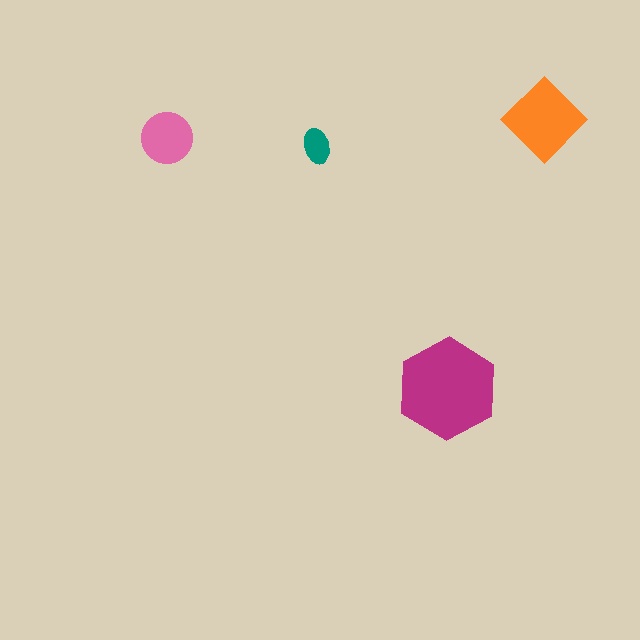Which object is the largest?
The magenta hexagon.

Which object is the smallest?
The teal ellipse.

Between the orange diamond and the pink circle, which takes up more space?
The orange diamond.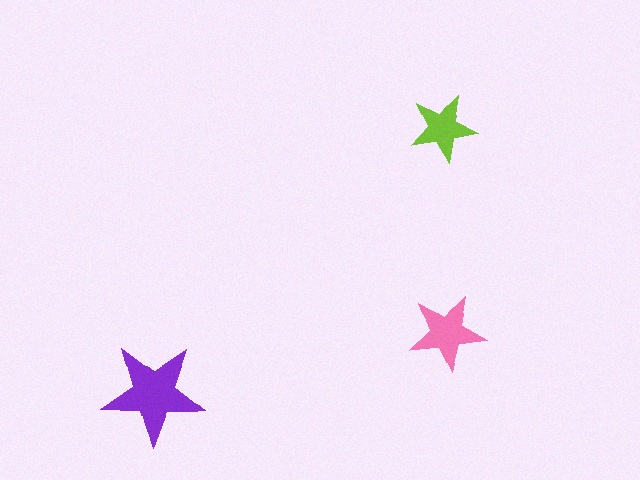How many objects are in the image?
There are 3 objects in the image.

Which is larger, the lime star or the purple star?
The purple one.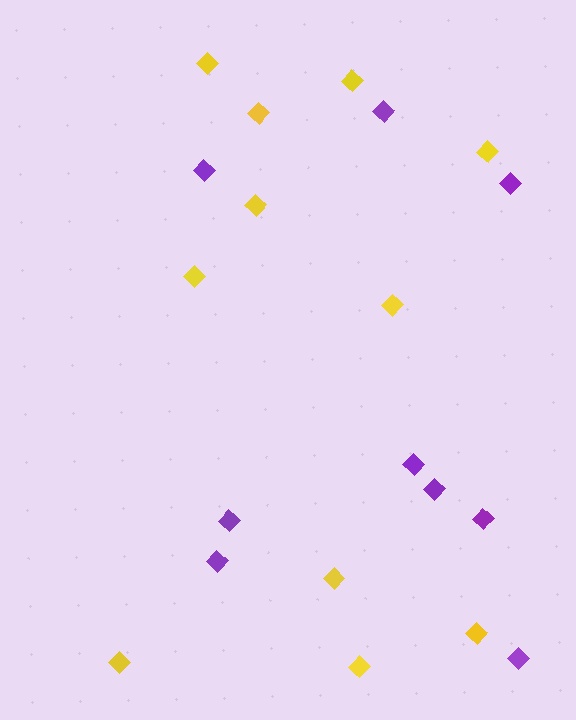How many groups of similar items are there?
There are 2 groups: one group of yellow diamonds (11) and one group of purple diamonds (9).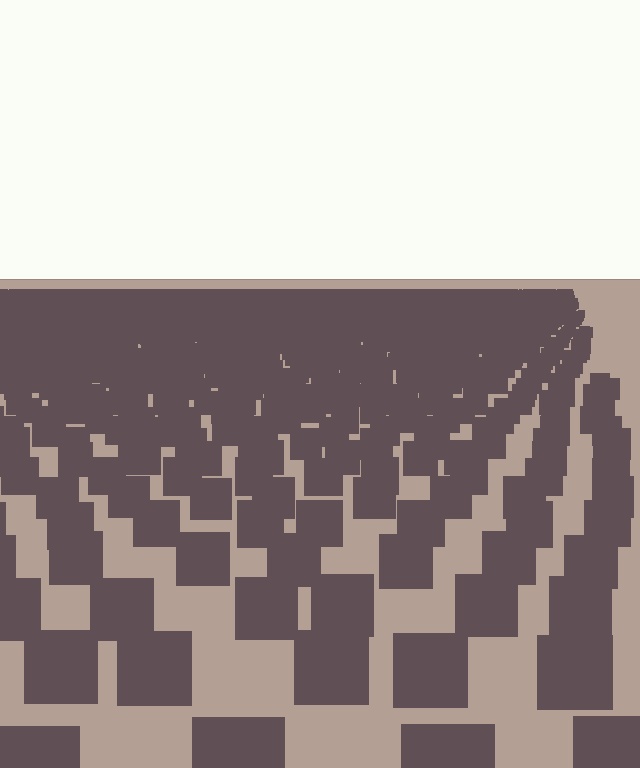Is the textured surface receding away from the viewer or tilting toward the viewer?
The surface is receding away from the viewer. Texture elements get smaller and denser toward the top.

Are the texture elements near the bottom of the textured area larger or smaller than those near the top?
Larger. Near the bottom, elements are closer to the viewer and appear at a bigger on-screen size.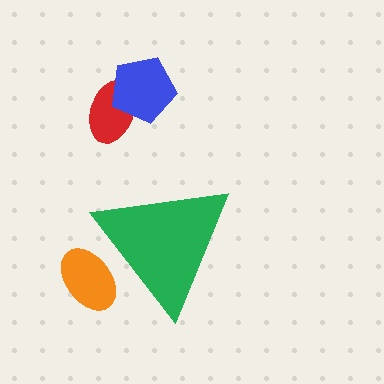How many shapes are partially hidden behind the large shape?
1 shape is partially hidden.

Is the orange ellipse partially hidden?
Yes, the orange ellipse is partially hidden behind the green triangle.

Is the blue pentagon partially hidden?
No, the blue pentagon is fully visible.